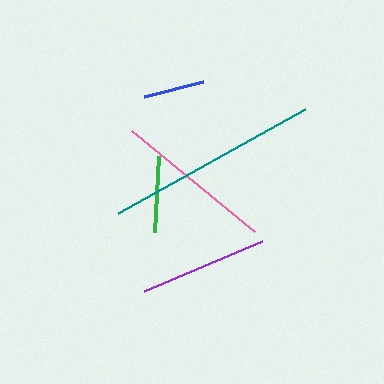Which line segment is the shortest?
The blue line is the shortest at approximately 60 pixels.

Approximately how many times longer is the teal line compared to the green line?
The teal line is approximately 2.8 times the length of the green line.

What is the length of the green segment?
The green segment is approximately 75 pixels long.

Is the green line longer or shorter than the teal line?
The teal line is longer than the green line.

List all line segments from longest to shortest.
From longest to shortest: teal, pink, purple, green, blue.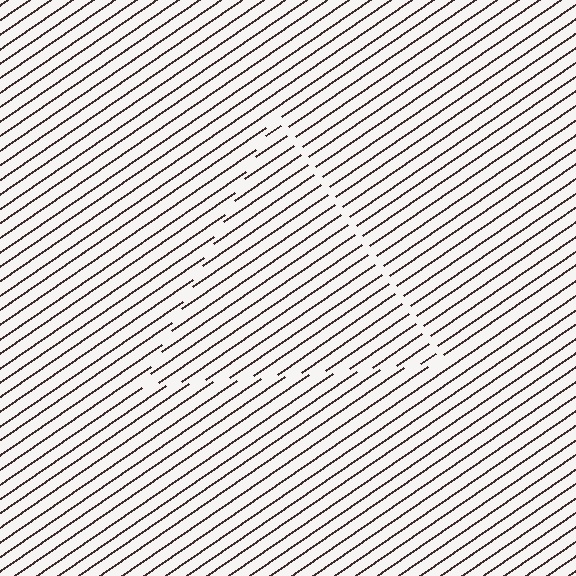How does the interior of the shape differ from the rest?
The interior of the shape contains the same grating, shifted by half a period — the contour is defined by the phase discontinuity where line-ends from the inner and outer gratings abut.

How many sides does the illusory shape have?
3 sides — the line-ends trace a triangle.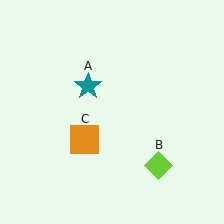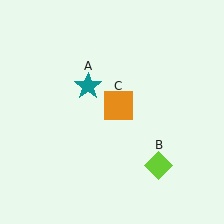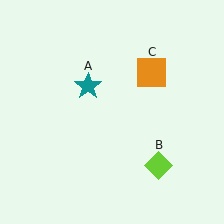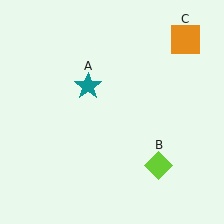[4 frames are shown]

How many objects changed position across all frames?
1 object changed position: orange square (object C).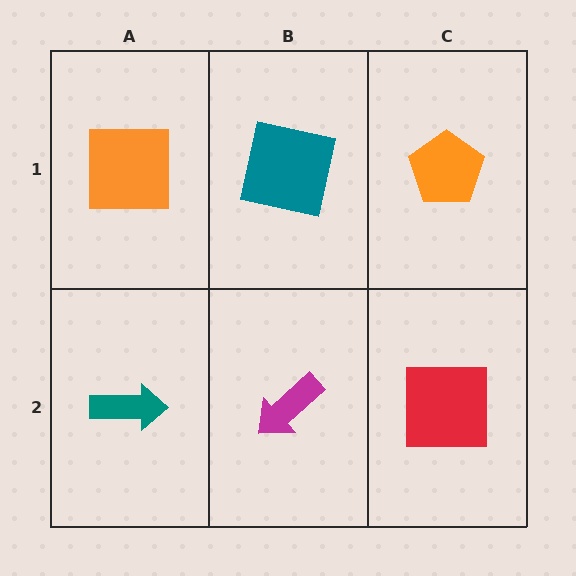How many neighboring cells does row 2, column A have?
2.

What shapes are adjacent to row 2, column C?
An orange pentagon (row 1, column C), a magenta arrow (row 2, column B).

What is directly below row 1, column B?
A magenta arrow.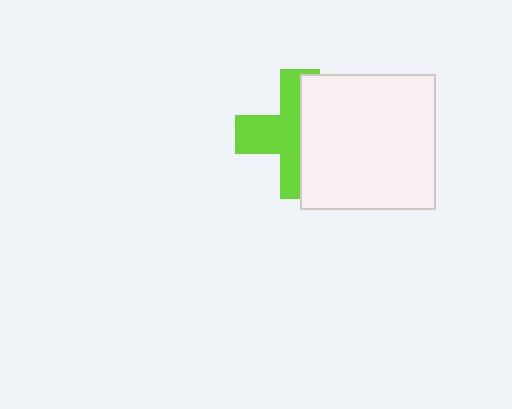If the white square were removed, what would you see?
You would see the complete lime cross.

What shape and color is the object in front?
The object in front is a white square.